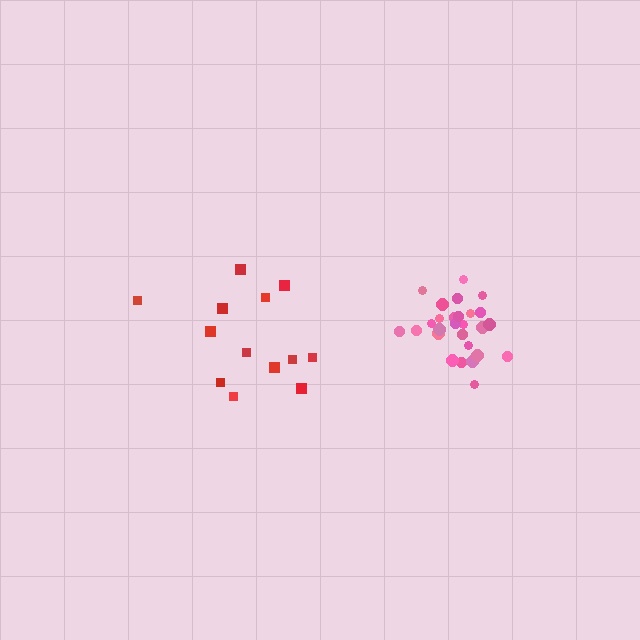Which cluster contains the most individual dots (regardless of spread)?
Pink (27).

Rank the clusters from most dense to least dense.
pink, red.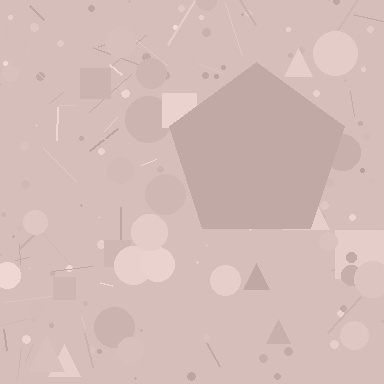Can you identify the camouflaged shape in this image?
The camouflaged shape is a pentagon.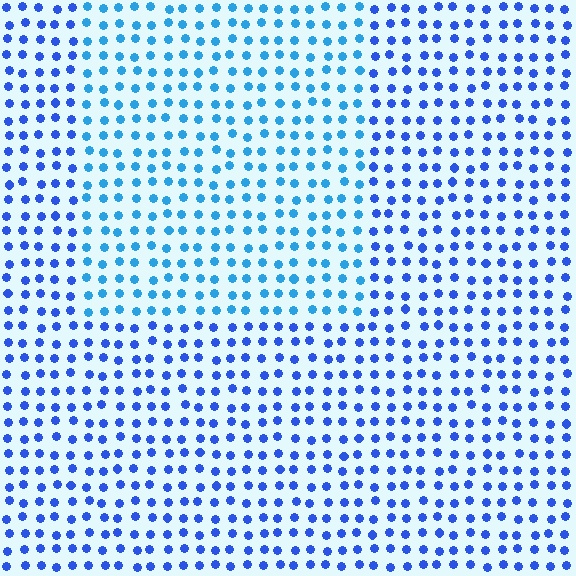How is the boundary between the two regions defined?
The boundary is defined purely by a slight shift in hue (about 25 degrees). Spacing, size, and orientation are identical on both sides.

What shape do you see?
I see a rectangle.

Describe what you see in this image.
The image is filled with small blue elements in a uniform arrangement. A rectangle-shaped region is visible where the elements are tinted to a slightly different hue, forming a subtle color boundary.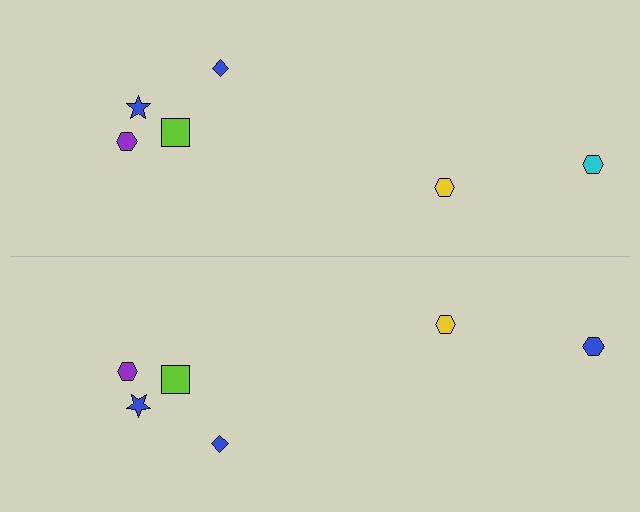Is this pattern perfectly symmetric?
No, the pattern is not perfectly symmetric. The blue hexagon on the bottom side breaks the symmetry — its mirror counterpart is cyan.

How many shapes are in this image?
There are 12 shapes in this image.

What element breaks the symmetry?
The blue hexagon on the bottom side breaks the symmetry — its mirror counterpart is cyan.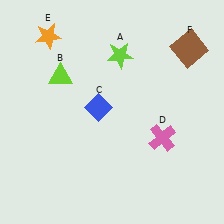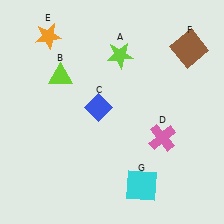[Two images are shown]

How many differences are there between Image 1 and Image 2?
There is 1 difference between the two images.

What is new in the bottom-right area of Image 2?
A cyan square (G) was added in the bottom-right area of Image 2.